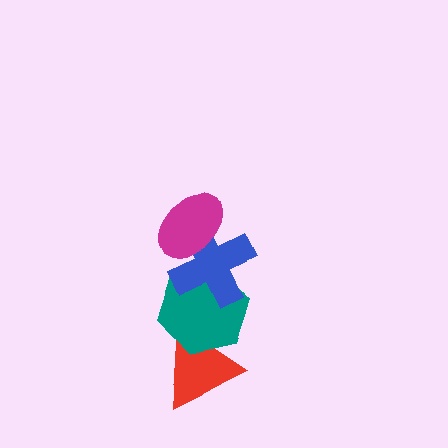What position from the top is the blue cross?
The blue cross is 2nd from the top.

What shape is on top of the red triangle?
The teal hexagon is on top of the red triangle.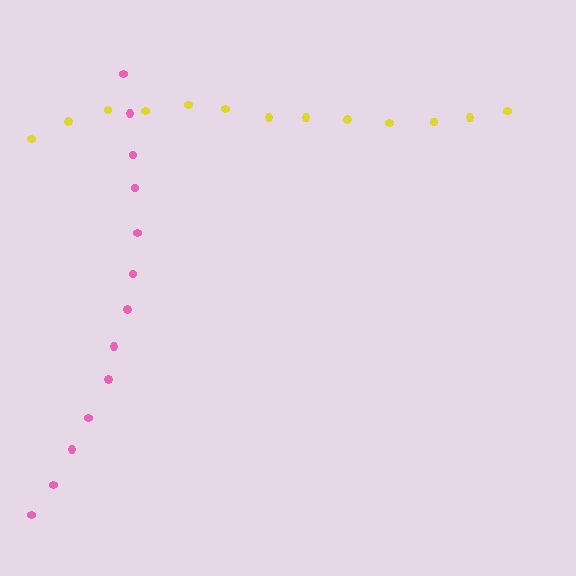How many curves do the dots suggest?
There are 2 distinct paths.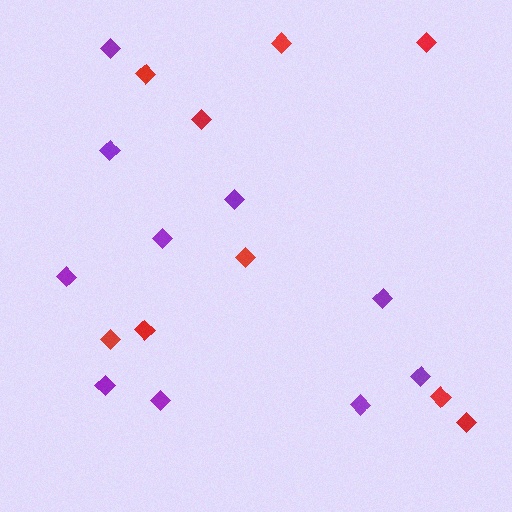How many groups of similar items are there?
There are 2 groups: one group of red diamonds (9) and one group of purple diamonds (10).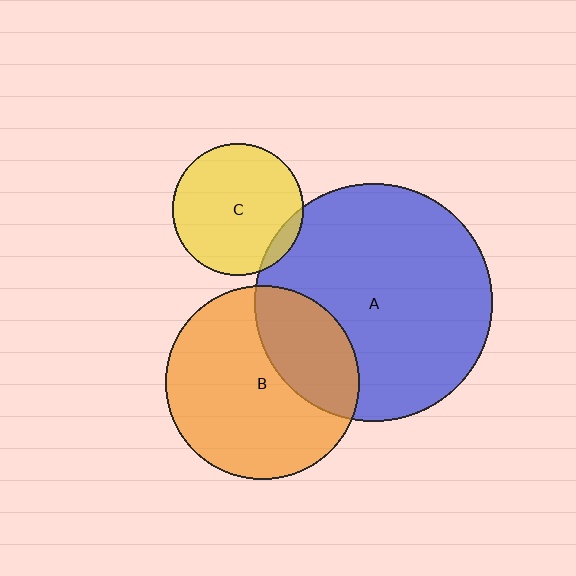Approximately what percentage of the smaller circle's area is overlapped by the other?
Approximately 30%.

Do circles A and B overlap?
Yes.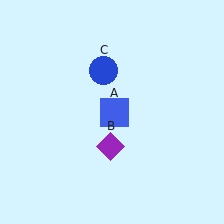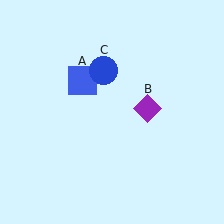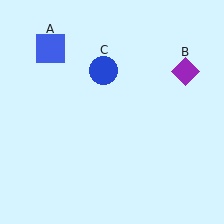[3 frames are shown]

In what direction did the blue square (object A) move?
The blue square (object A) moved up and to the left.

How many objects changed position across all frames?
2 objects changed position: blue square (object A), purple diamond (object B).